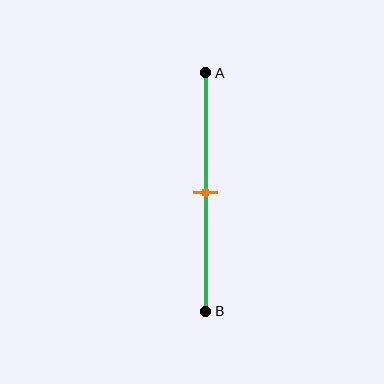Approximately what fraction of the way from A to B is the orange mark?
The orange mark is approximately 50% of the way from A to B.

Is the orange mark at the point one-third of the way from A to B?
No, the mark is at about 50% from A, not at the 33% one-third point.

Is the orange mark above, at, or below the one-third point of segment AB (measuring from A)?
The orange mark is below the one-third point of segment AB.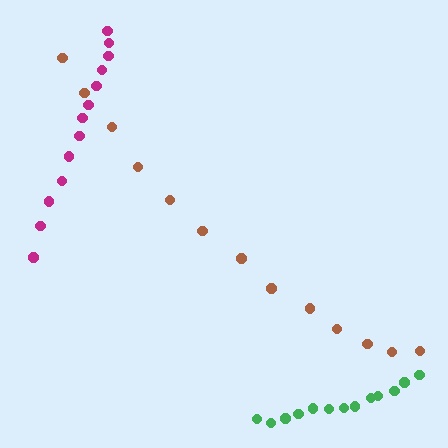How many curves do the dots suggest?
There are 3 distinct paths.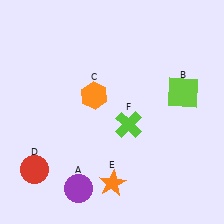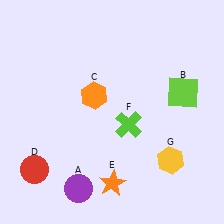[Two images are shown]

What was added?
A yellow hexagon (G) was added in Image 2.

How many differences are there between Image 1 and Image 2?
There is 1 difference between the two images.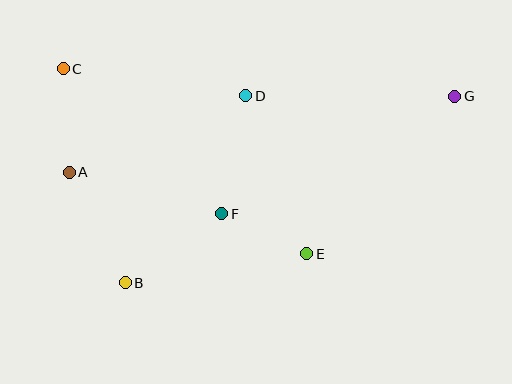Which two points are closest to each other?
Points E and F are closest to each other.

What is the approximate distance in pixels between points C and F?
The distance between C and F is approximately 215 pixels.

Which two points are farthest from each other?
Points A and G are farthest from each other.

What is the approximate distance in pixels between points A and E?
The distance between A and E is approximately 251 pixels.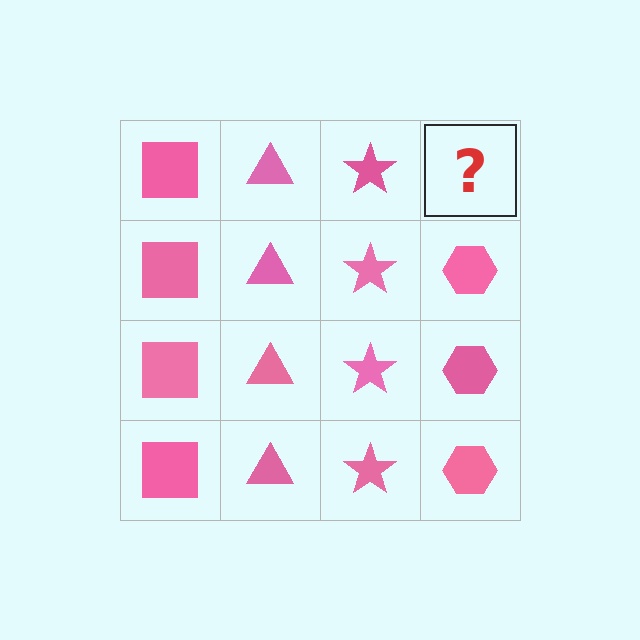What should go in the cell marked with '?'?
The missing cell should contain a pink hexagon.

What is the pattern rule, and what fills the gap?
The rule is that each column has a consistent shape. The gap should be filled with a pink hexagon.